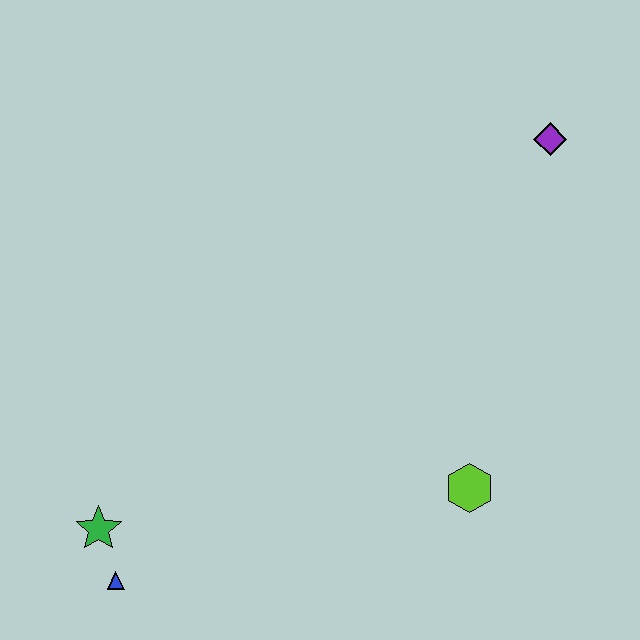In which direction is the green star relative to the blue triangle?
The green star is above the blue triangle.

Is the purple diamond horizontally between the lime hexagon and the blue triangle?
No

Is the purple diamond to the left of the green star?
No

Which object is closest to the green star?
The blue triangle is closest to the green star.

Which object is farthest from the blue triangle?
The purple diamond is farthest from the blue triangle.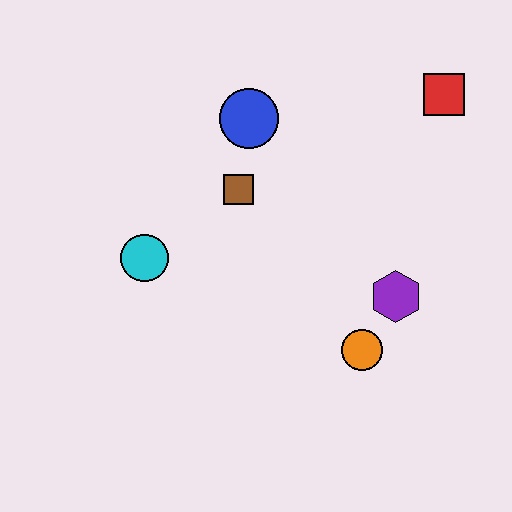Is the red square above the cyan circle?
Yes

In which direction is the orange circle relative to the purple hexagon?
The orange circle is below the purple hexagon.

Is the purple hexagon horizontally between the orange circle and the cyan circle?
No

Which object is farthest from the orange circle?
The red square is farthest from the orange circle.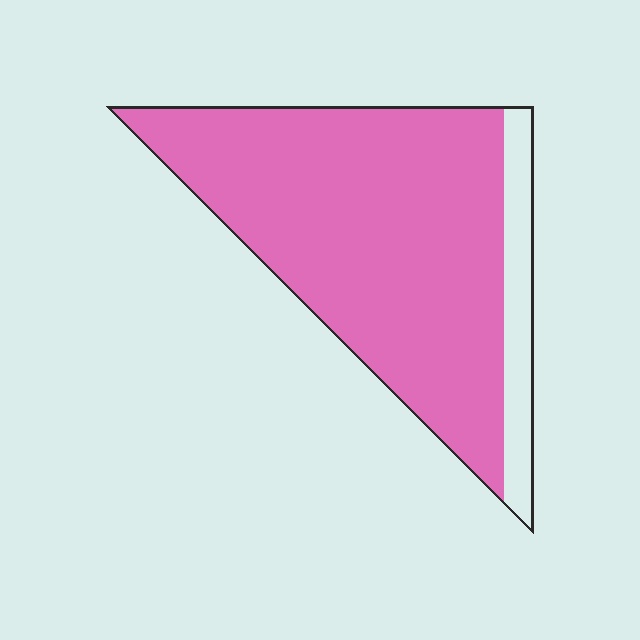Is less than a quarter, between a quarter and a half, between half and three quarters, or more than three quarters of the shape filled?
More than three quarters.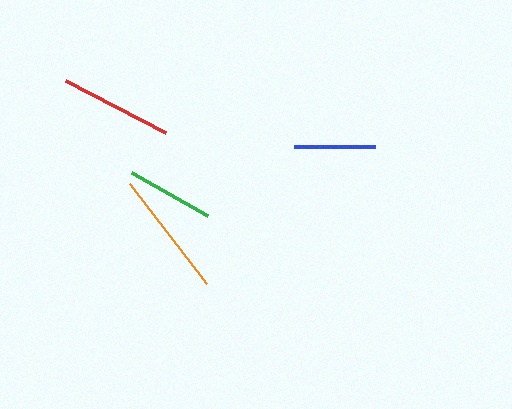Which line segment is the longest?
The orange line is the longest at approximately 126 pixels.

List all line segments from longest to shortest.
From longest to shortest: orange, red, green, blue.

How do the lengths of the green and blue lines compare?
The green and blue lines are approximately the same length.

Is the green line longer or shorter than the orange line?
The orange line is longer than the green line.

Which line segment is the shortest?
The blue line is the shortest at approximately 82 pixels.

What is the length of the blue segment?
The blue segment is approximately 82 pixels long.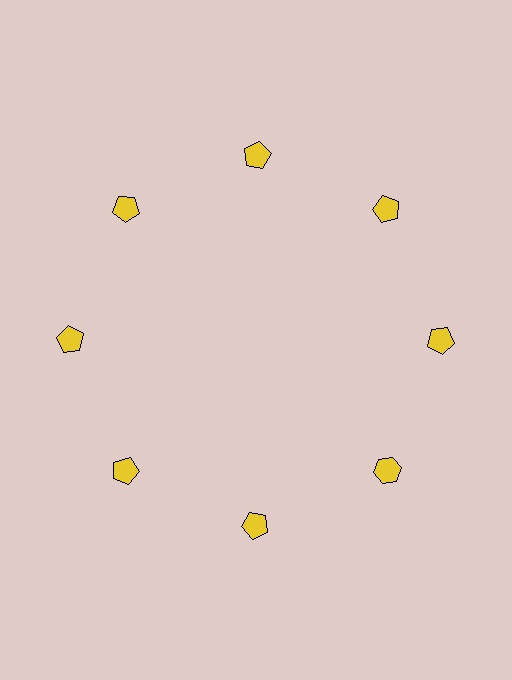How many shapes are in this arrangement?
There are 8 shapes arranged in a ring pattern.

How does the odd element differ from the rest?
It has a different shape: hexagon instead of pentagon.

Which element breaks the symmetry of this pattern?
The yellow hexagon at roughly the 4 o'clock position breaks the symmetry. All other shapes are yellow pentagons.